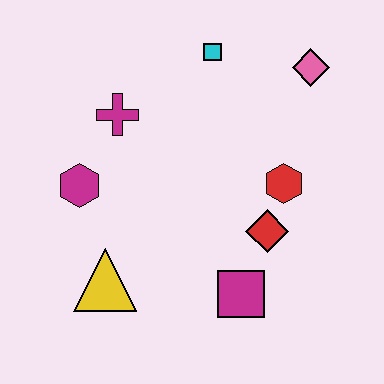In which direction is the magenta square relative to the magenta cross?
The magenta square is below the magenta cross.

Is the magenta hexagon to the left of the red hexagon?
Yes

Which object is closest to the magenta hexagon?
The magenta cross is closest to the magenta hexagon.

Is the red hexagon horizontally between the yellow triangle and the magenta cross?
No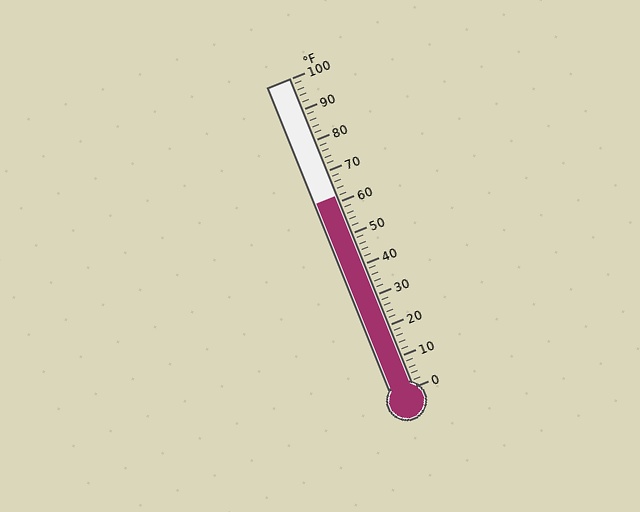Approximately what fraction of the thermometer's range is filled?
The thermometer is filled to approximately 60% of its range.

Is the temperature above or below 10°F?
The temperature is above 10°F.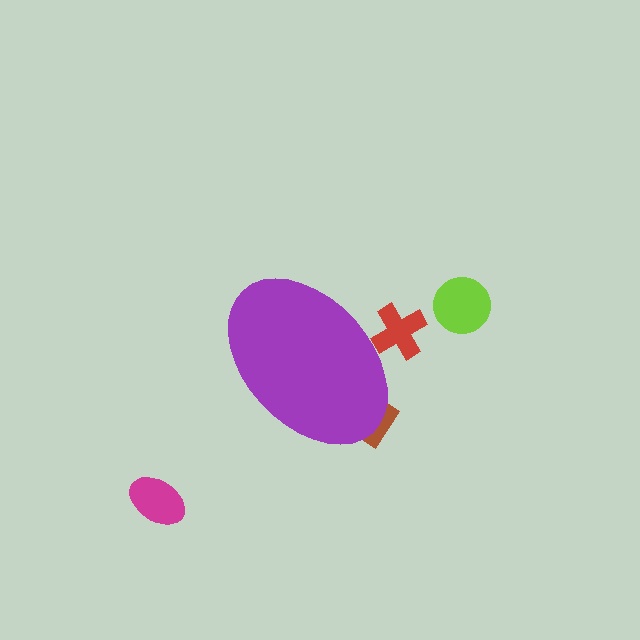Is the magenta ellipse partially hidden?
No, the magenta ellipse is fully visible.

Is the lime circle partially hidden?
No, the lime circle is fully visible.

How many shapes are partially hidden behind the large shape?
2 shapes are partially hidden.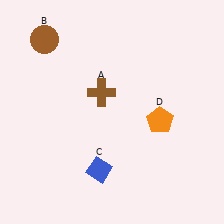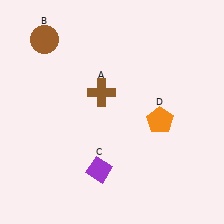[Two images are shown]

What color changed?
The diamond (C) changed from blue in Image 1 to purple in Image 2.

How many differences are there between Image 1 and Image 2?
There is 1 difference between the two images.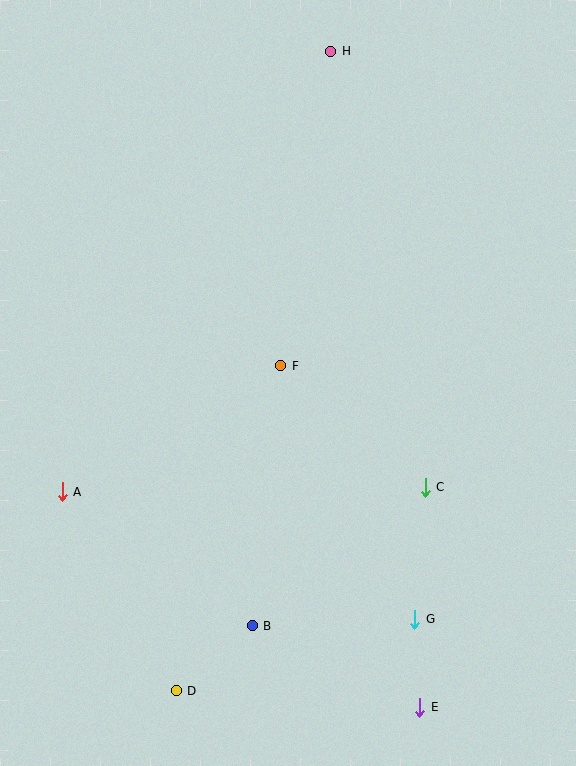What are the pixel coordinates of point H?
Point H is at (331, 51).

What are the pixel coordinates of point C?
Point C is at (425, 487).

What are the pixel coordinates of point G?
Point G is at (415, 619).